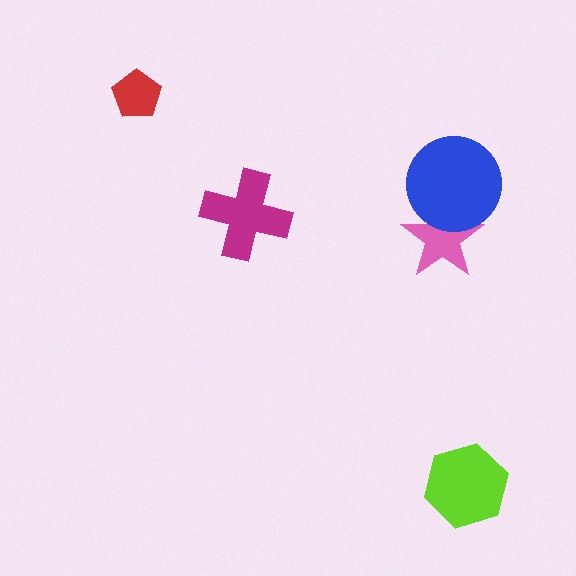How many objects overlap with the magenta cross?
0 objects overlap with the magenta cross.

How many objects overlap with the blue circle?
1 object overlaps with the blue circle.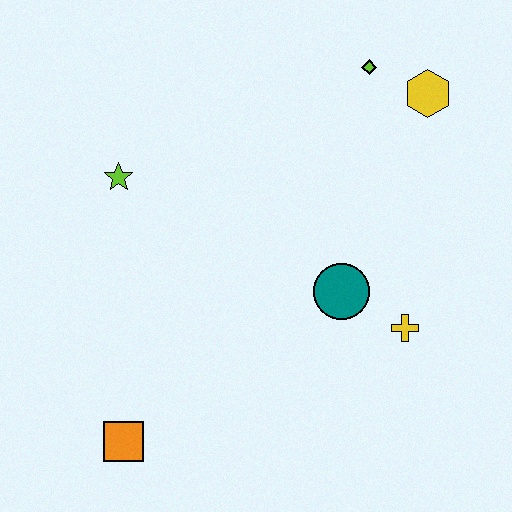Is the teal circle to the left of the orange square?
No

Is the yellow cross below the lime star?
Yes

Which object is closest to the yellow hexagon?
The lime diamond is closest to the yellow hexagon.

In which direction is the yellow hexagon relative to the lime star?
The yellow hexagon is to the right of the lime star.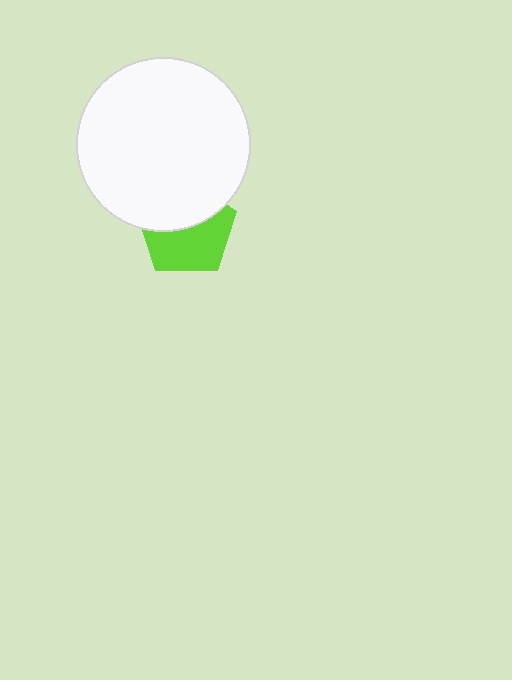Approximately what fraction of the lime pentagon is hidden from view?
Roughly 45% of the lime pentagon is hidden behind the white circle.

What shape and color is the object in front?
The object in front is a white circle.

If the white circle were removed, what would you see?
You would see the complete lime pentagon.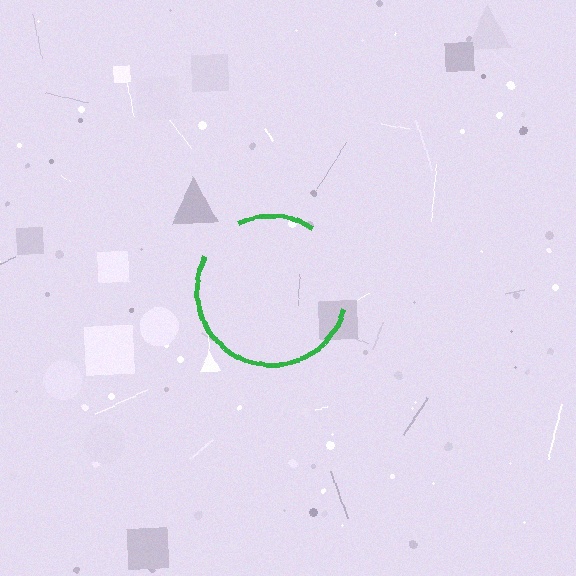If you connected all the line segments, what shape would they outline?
They would outline a circle.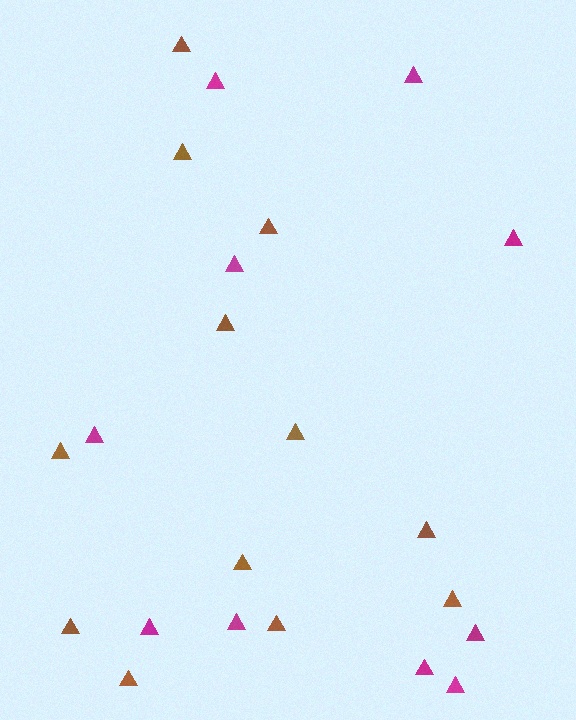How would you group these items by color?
There are 2 groups: one group of brown triangles (12) and one group of magenta triangles (10).